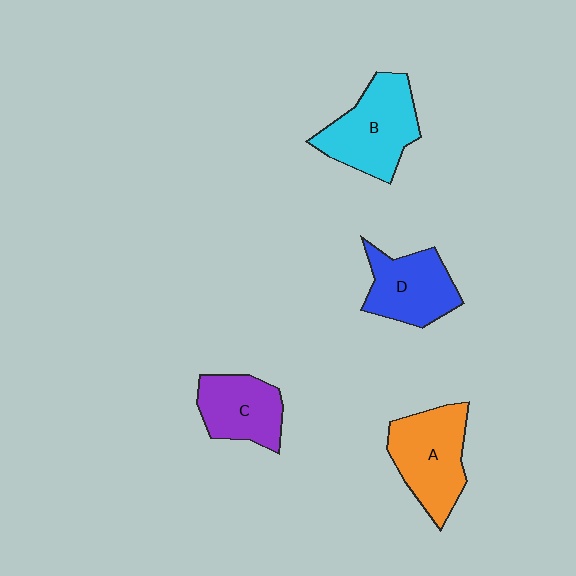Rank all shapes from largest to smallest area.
From largest to smallest: B (cyan), A (orange), D (blue), C (purple).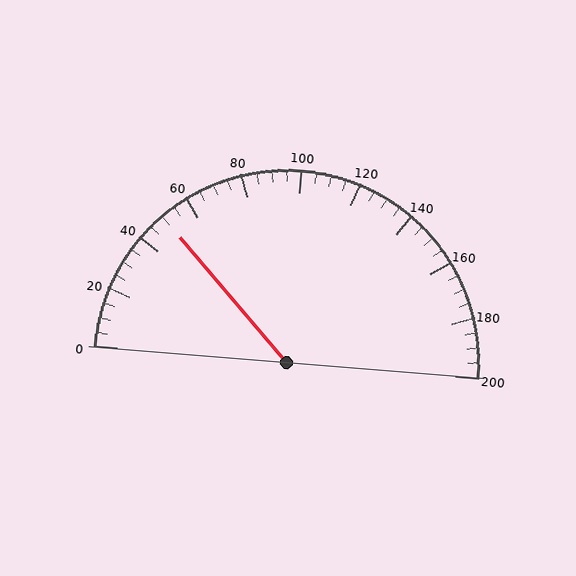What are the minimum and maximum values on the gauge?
The gauge ranges from 0 to 200.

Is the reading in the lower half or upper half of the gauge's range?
The reading is in the lower half of the range (0 to 200).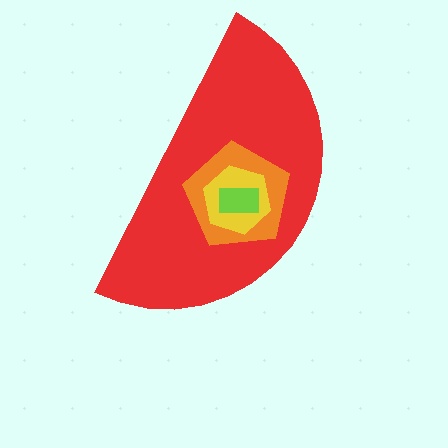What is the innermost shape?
The lime rectangle.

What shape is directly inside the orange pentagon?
The yellow hexagon.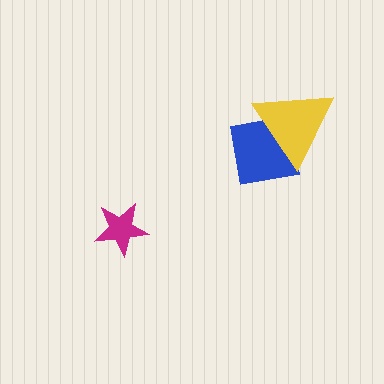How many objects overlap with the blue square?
1 object overlaps with the blue square.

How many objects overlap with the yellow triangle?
1 object overlaps with the yellow triangle.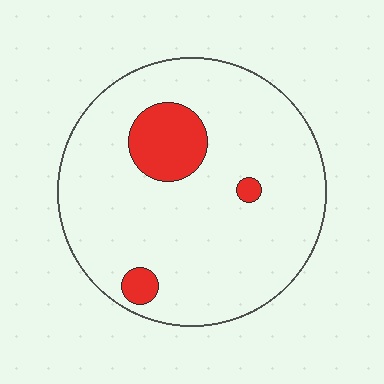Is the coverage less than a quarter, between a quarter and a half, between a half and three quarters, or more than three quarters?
Less than a quarter.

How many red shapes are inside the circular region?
3.